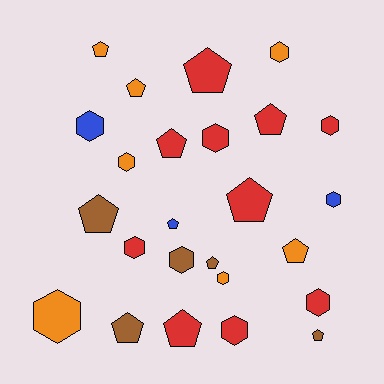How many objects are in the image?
There are 25 objects.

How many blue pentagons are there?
There is 1 blue pentagon.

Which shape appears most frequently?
Pentagon, with 13 objects.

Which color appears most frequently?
Red, with 10 objects.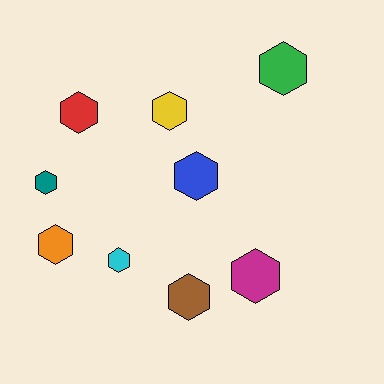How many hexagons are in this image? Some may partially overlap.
There are 9 hexagons.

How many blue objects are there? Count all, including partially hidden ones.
There is 1 blue object.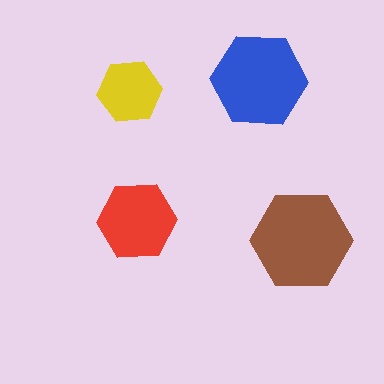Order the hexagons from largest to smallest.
the brown one, the blue one, the red one, the yellow one.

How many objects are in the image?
There are 4 objects in the image.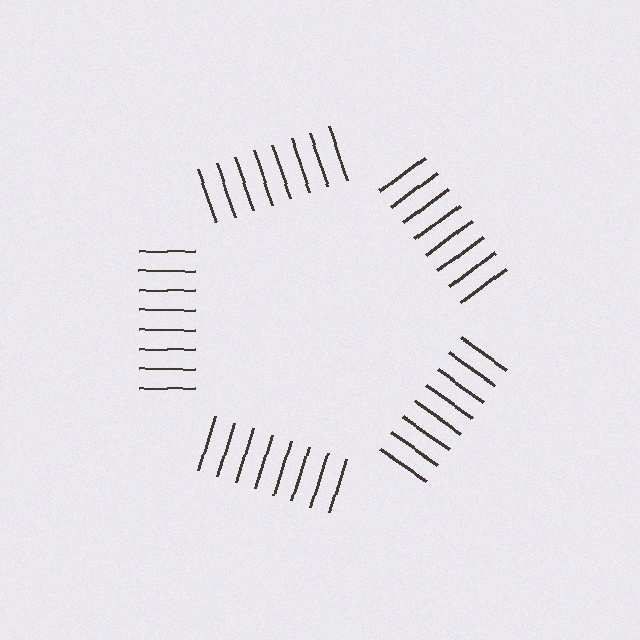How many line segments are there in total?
40 — 8 along each of the 5 edges.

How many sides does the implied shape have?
5 sides — the line-ends trace a pentagon.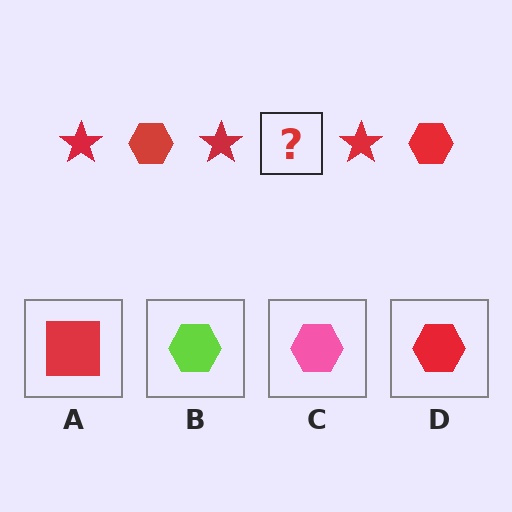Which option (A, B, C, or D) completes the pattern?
D.